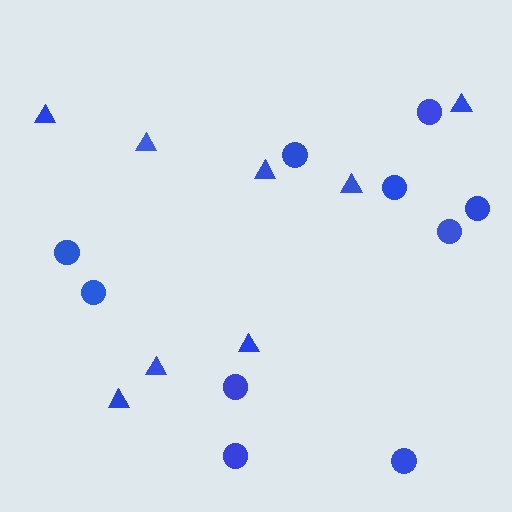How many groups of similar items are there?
There are 2 groups: one group of triangles (8) and one group of circles (10).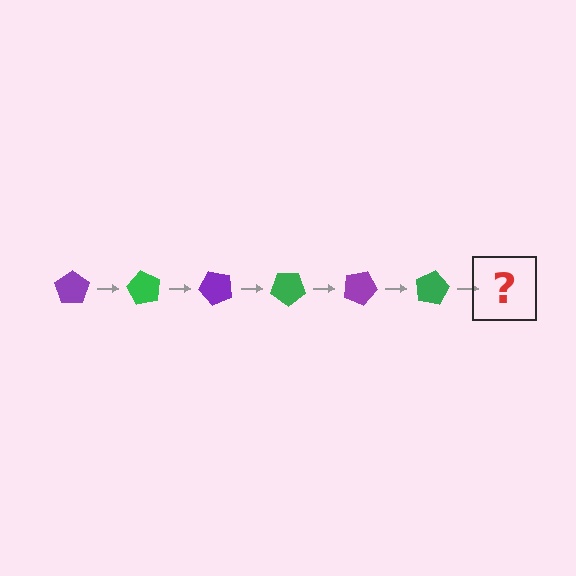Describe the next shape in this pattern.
It should be a purple pentagon, rotated 360 degrees from the start.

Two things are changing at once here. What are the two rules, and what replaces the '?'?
The two rules are that it rotates 60 degrees each step and the color cycles through purple and green. The '?' should be a purple pentagon, rotated 360 degrees from the start.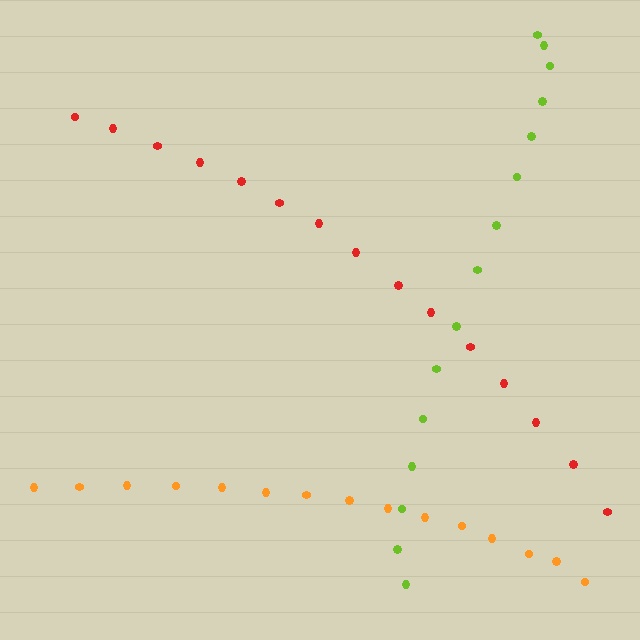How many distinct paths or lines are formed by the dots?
There are 3 distinct paths.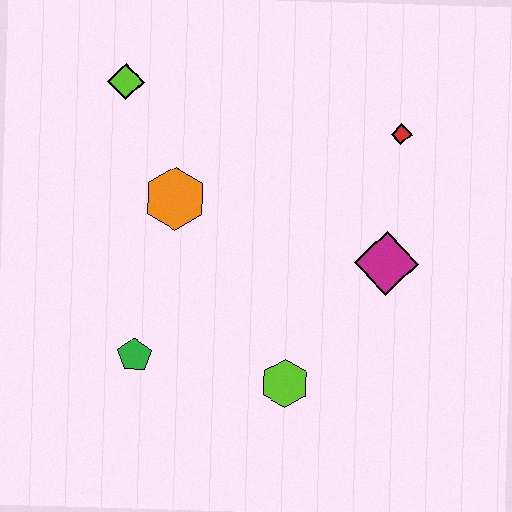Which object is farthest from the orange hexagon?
The red diamond is farthest from the orange hexagon.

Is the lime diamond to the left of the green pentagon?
Yes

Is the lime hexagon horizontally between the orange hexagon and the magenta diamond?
Yes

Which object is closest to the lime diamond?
The orange hexagon is closest to the lime diamond.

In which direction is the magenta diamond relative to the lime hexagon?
The magenta diamond is above the lime hexagon.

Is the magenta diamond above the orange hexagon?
No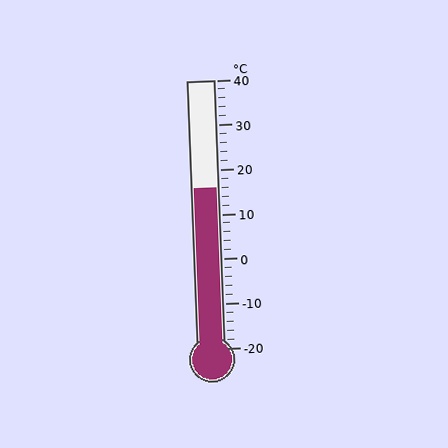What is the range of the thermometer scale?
The thermometer scale ranges from -20°C to 40°C.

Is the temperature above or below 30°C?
The temperature is below 30°C.